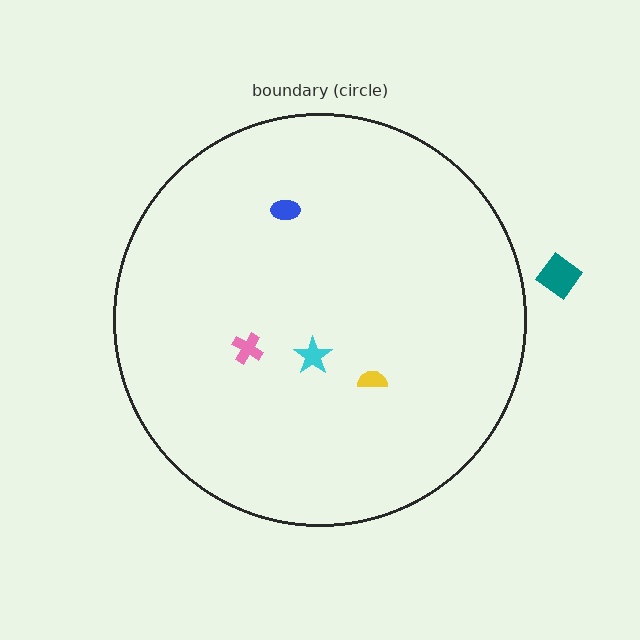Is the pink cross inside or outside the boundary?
Inside.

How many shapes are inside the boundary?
4 inside, 1 outside.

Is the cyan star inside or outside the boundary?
Inside.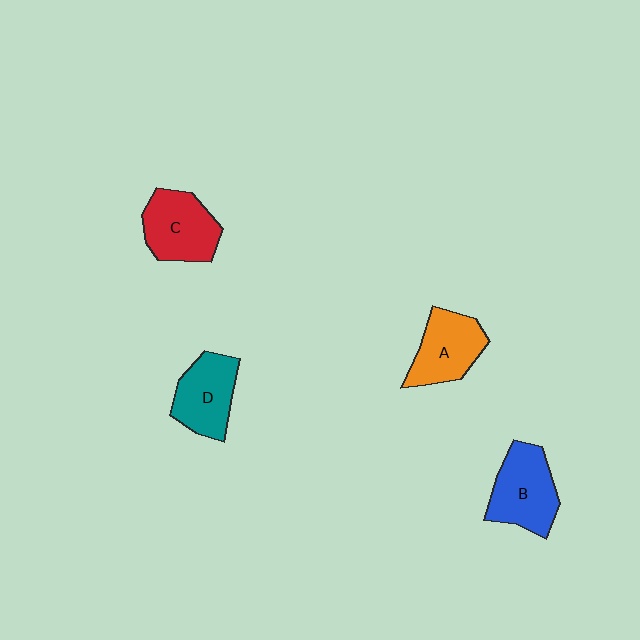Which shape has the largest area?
Shape B (blue).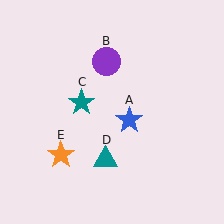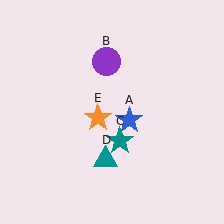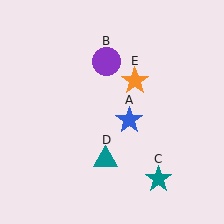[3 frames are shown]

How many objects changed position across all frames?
2 objects changed position: teal star (object C), orange star (object E).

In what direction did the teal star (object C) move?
The teal star (object C) moved down and to the right.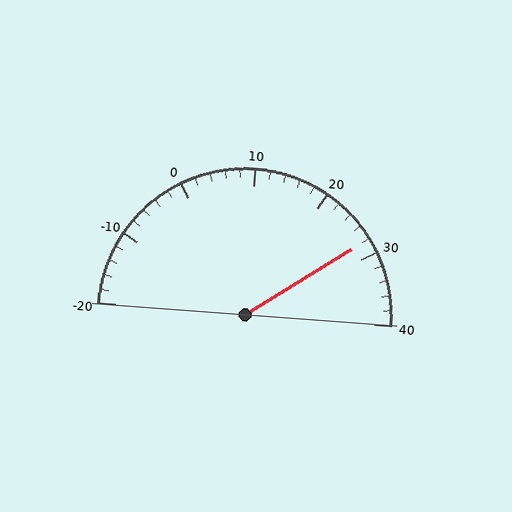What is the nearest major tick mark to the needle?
The nearest major tick mark is 30.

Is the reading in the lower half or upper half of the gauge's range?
The reading is in the upper half of the range (-20 to 40).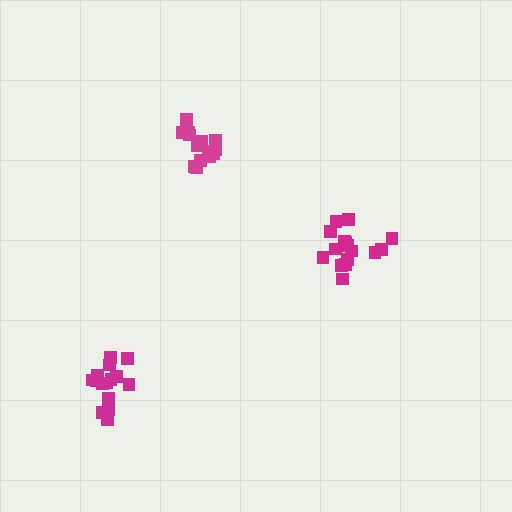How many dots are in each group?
Group 1: 16 dots, Group 2: 15 dots, Group 3: 15 dots (46 total).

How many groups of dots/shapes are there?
There are 3 groups.